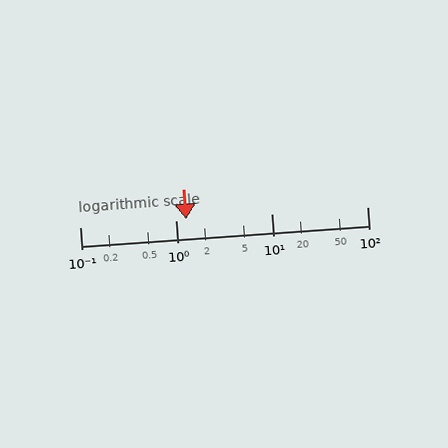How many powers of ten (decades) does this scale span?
The scale spans 3 decades, from 0.1 to 100.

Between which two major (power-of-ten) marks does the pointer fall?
The pointer is between 1 and 10.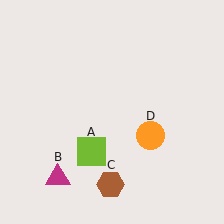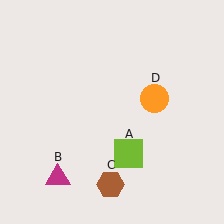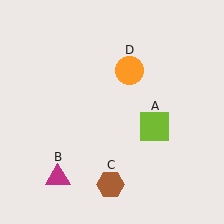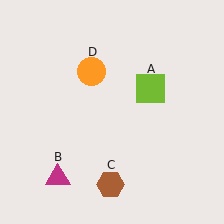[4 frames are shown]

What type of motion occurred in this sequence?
The lime square (object A), orange circle (object D) rotated counterclockwise around the center of the scene.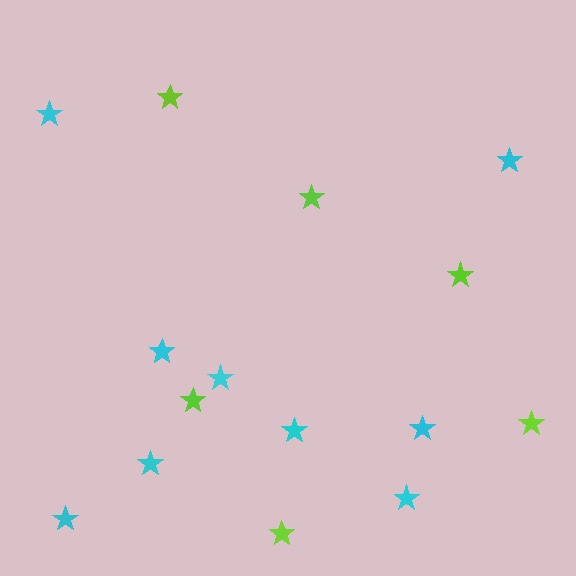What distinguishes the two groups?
There are 2 groups: one group of lime stars (6) and one group of cyan stars (9).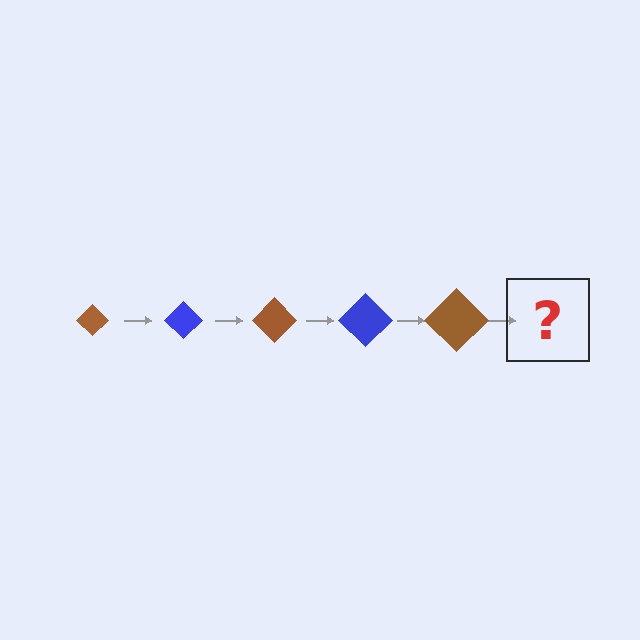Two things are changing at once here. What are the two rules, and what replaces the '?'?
The two rules are that the diamond grows larger each step and the color cycles through brown and blue. The '?' should be a blue diamond, larger than the previous one.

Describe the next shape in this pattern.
It should be a blue diamond, larger than the previous one.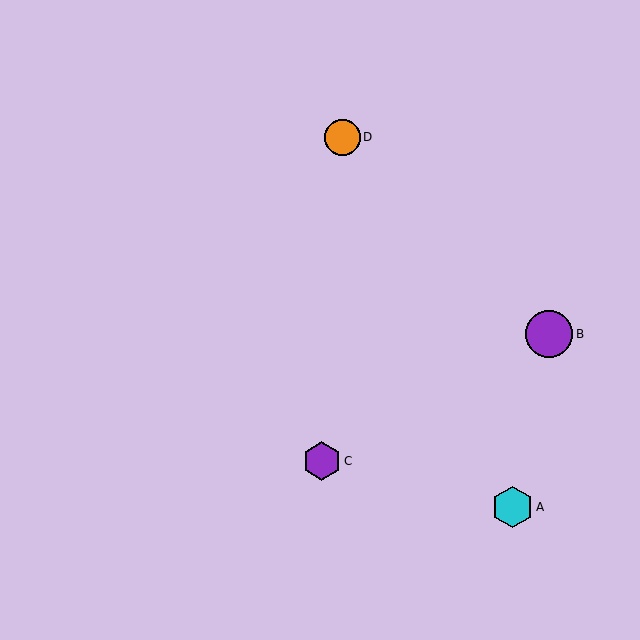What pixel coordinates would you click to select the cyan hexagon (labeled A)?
Click at (512, 507) to select the cyan hexagon A.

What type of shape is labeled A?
Shape A is a cyan hexagon.